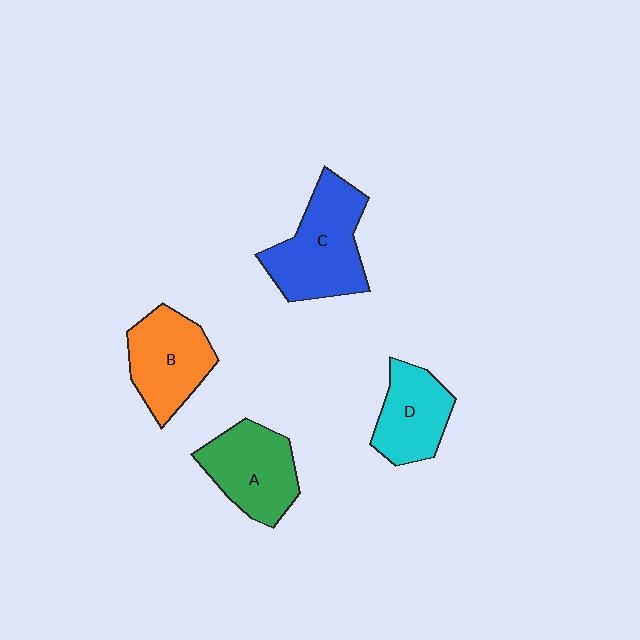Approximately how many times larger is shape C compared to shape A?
Approximately 1.2 times.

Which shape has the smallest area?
Shape D (cyan).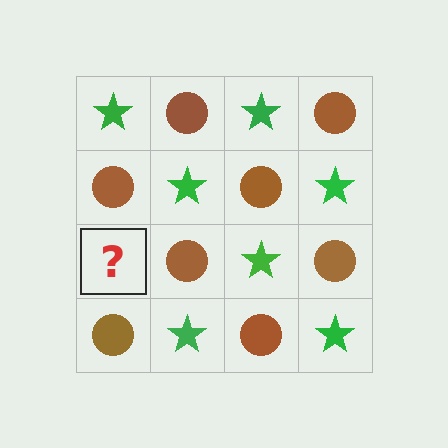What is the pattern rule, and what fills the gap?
The rule is that it alternates green star and brown circle in a checkerboard pattern. The gap should be filled with a green star.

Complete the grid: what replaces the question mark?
The question mark should be replaced with a green star.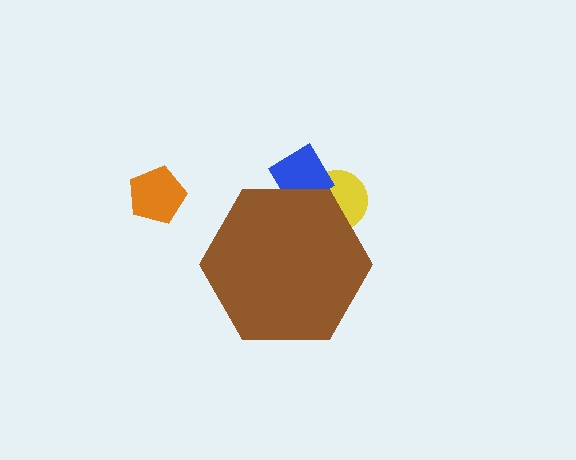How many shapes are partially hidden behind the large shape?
2 shapes are partially hidden.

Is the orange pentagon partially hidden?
No, the orange pentagon is fully visible.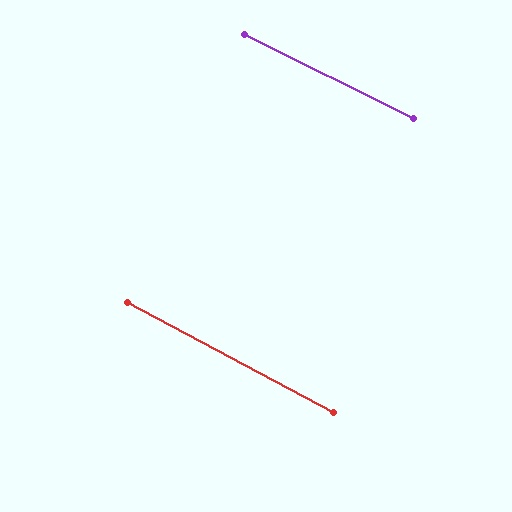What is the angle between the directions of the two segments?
Approximately 2 degrees.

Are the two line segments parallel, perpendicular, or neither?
Parallel — their directions differ by only 1.7°.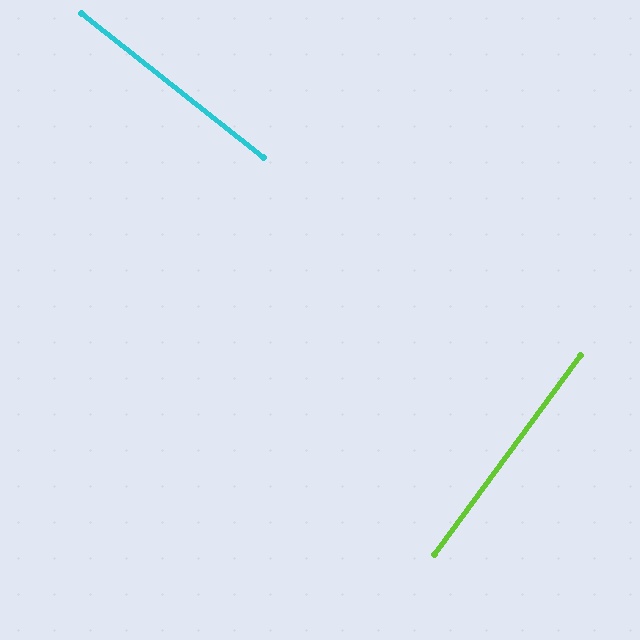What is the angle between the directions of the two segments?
Approximately 88 degrees.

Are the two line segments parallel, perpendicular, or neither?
Perpendicular — they meet at approximately 88°.